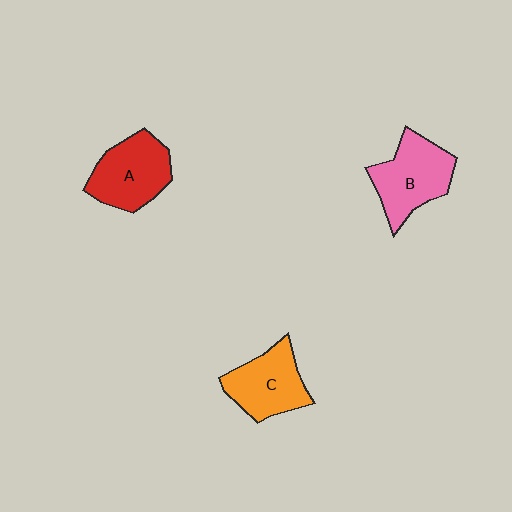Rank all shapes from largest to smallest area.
From largest to smallest: B (pink), A (red), C (orange).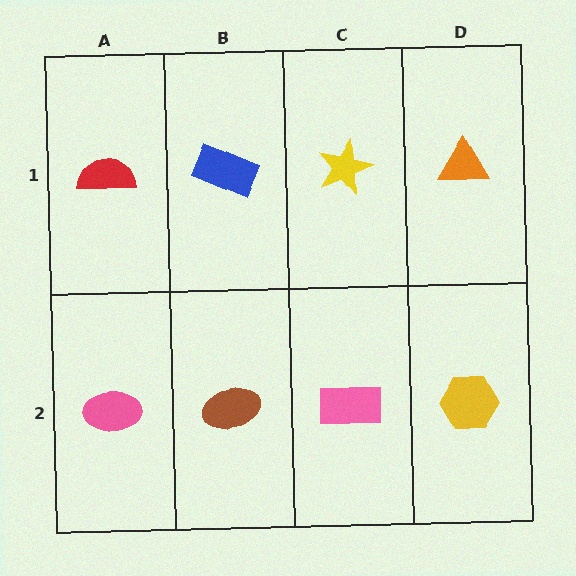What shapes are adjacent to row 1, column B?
A brown ellipse (row 2, column B), a red semicircle (row 1, column A), a yellow star (row 1, column C).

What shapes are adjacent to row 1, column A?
A pink ellipse (row 2, column A), a blue rectangle (row 1, column B).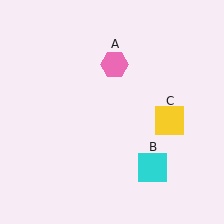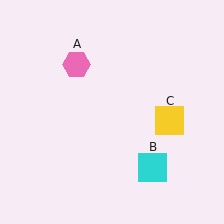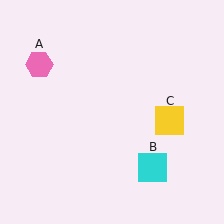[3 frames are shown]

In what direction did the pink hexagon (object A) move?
The pink hexagon (object A) moved left.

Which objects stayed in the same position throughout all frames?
Cyan square (object B) and yellow square (object C) remained stationary.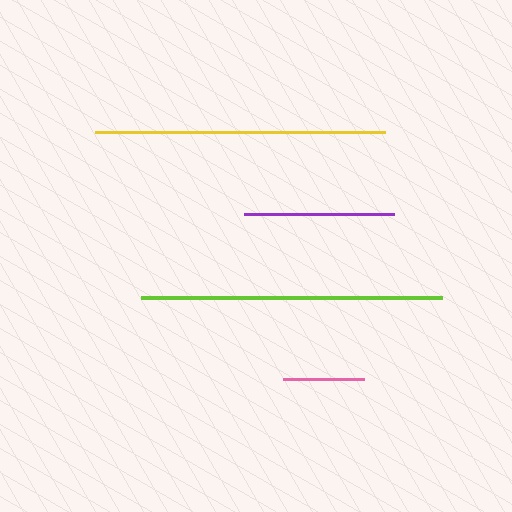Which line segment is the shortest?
The pink line is the shortest at approximately 81 pixels.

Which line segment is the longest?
The lime line is the longest at approximately 301 pixels.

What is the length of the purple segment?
The purple segment is approximately 150 pixels long.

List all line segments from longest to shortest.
From longest to shortest: lime, yellow, purple, pink.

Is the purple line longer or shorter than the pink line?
The purple line is longer than the pink line.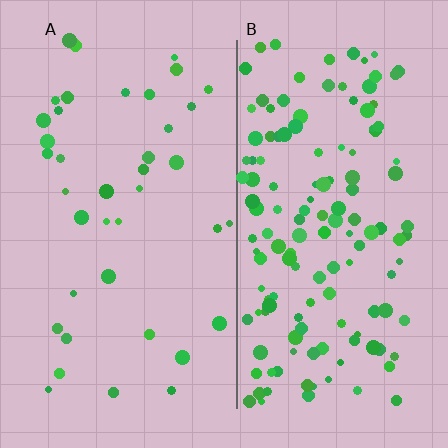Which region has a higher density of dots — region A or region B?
B (the right).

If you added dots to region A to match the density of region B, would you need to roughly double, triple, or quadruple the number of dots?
Approximately quadruple.